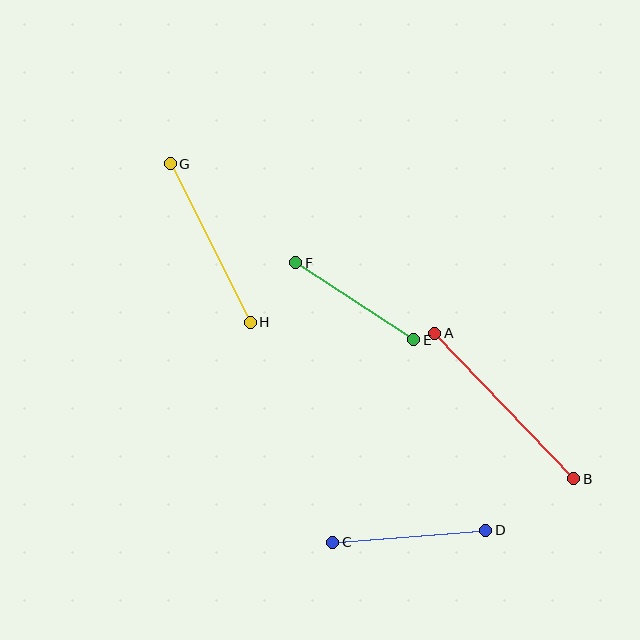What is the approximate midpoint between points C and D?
The midpoint is at approximately (409, 536) pixels.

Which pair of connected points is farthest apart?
Points A and B are farthest apart.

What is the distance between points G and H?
The distance is approximately 178 pixels.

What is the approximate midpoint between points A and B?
The midpoint is at approximately (504, 406) pixels.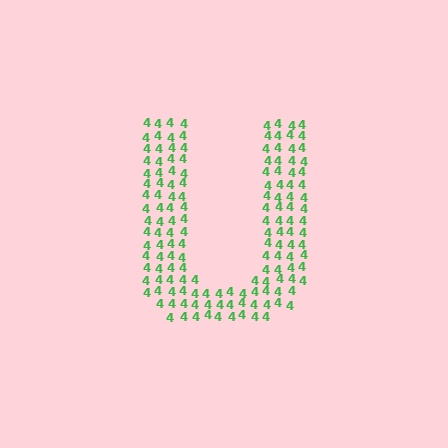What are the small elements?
The small elements are digit 4's.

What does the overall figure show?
The overall figure shows the letter U.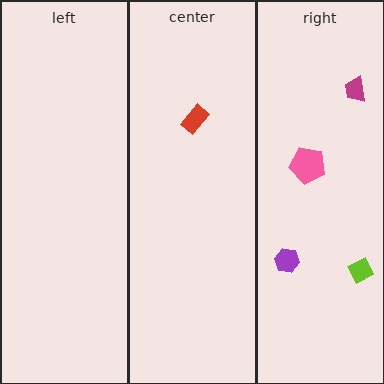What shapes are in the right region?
The magenta trapezoid, the purple hexagon, the pink pentagon, the lime diamond.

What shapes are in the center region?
The red rectangle.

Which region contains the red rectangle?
The center region.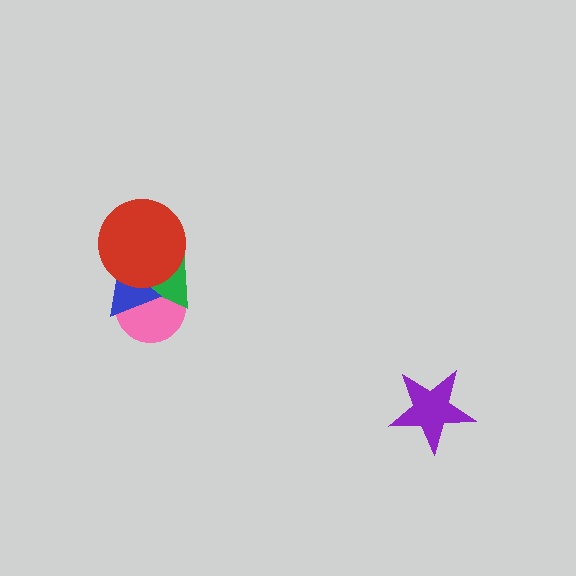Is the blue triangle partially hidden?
Yes, it is partially covered by another shape.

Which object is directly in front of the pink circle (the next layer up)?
The green triangle is directly in front of the pink circle.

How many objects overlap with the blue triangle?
3 objects overlap with the blue triangle.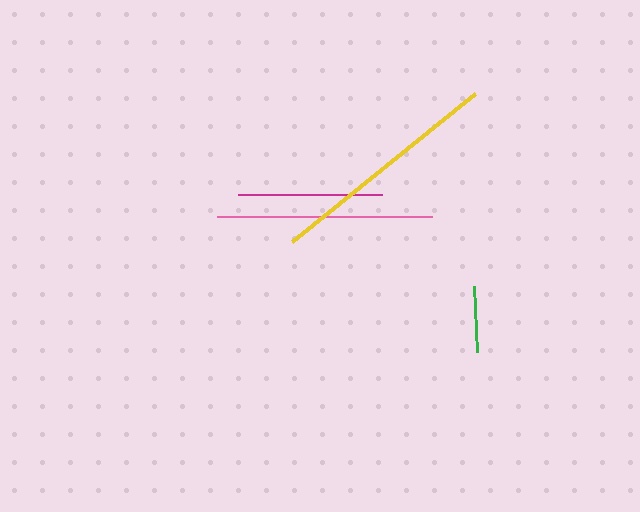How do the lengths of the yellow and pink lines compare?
The yellow and pink lines are approximately the same length.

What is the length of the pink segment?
The pink segment is approximately 215 pixels long.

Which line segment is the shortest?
The green line is the shortest at approximately 66 pixels.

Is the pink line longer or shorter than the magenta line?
The pink line is longer than the magenta line.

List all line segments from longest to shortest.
From longest to shortest: yellow, pink, magenta, green.